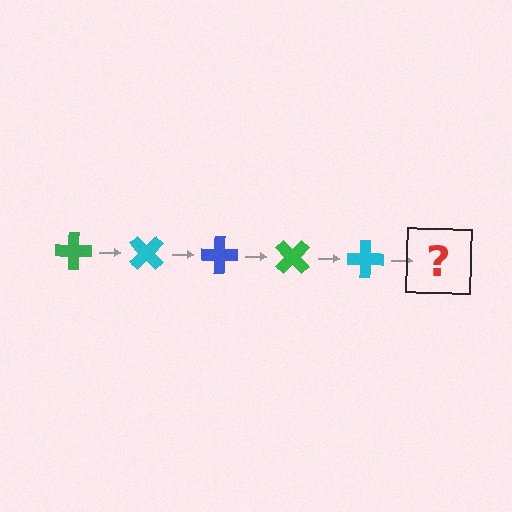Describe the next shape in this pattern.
It should be a blue cross, rotated 225 degrees from the start.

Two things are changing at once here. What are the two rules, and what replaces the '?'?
The two rules are that it rotates 45 degrees each step and the color cycles through green, cyan, and blue. The '?' should be a blue cross, rotated 225 degrees from the start.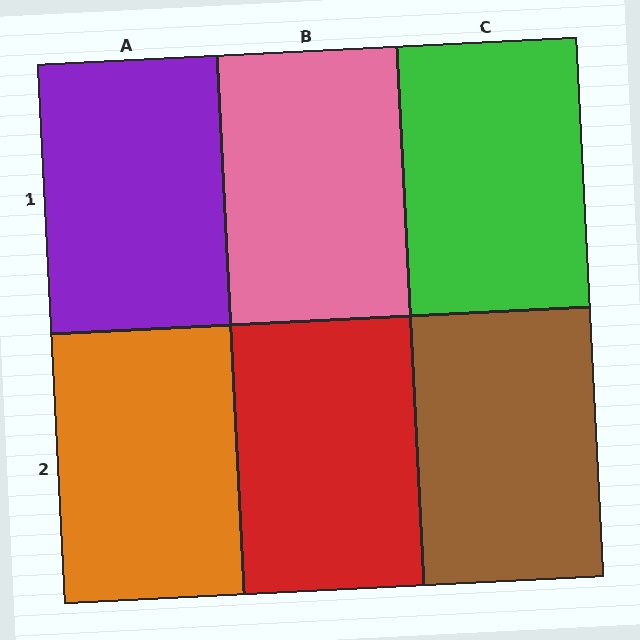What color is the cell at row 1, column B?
Pink.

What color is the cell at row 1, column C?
Green.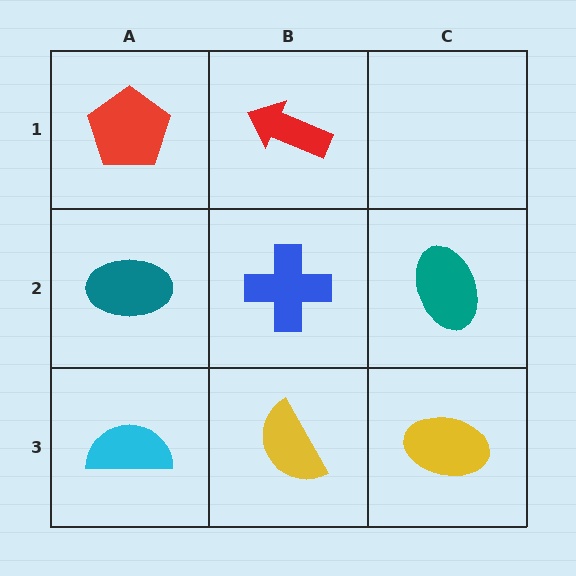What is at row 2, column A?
A teal ellipse.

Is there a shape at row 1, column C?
No, that cell is empty.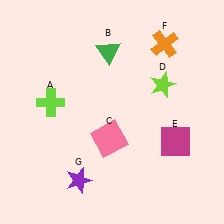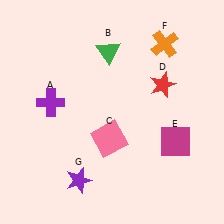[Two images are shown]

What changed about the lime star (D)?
In Image 1, D is lime. In Image 2, it changed to red.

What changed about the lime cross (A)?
In Image 1, A is lime. In Image 2, it changed to purple.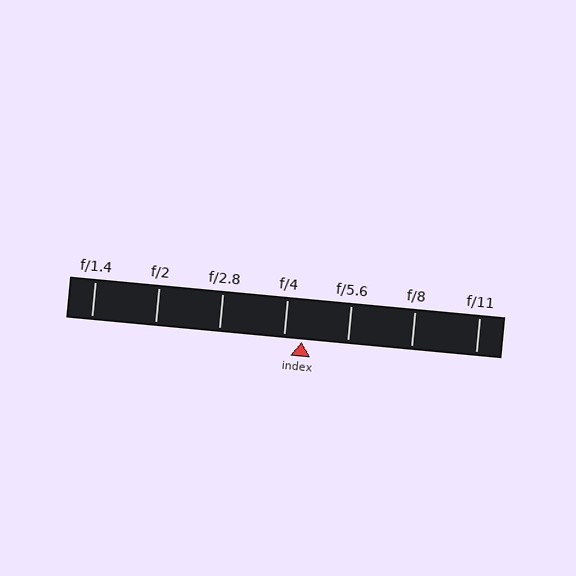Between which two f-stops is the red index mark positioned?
The index mark is between f/4 and f/5.6.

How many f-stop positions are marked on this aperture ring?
There are 7 f-stop positions marked.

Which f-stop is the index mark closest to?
The index mark is closest to f/4.